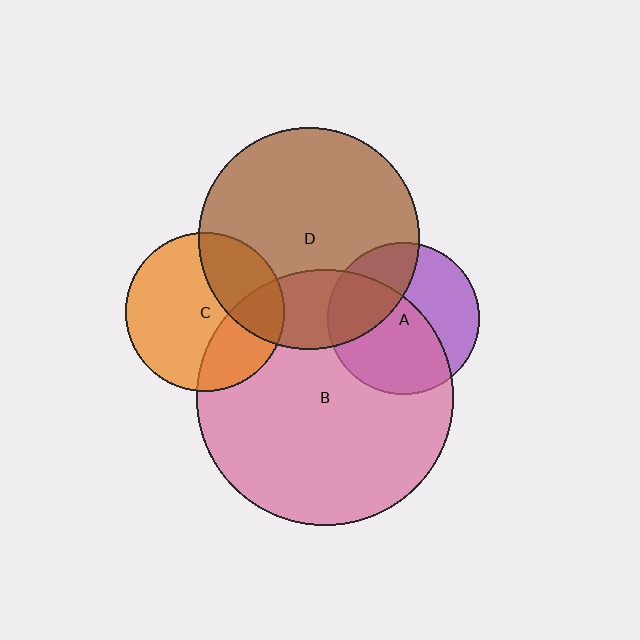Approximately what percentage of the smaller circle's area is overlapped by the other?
Approximately 30%.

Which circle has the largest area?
Circle B (pink).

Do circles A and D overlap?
Yes.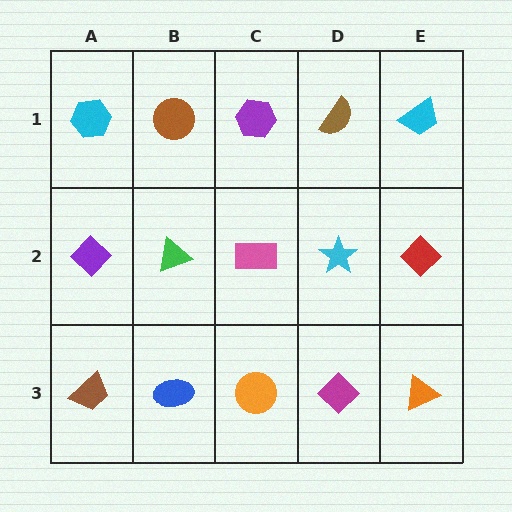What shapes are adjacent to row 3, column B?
A green triangle (row 2, column B), a brown trapezoid (row 3, column A), an orange circle (row 3, column C).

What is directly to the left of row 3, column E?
A magenta diamond.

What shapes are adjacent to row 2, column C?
A purple hexagon (row 1, column C), an orange circle (row 3, column C), a green triangle (row 2, column B), a cyan star (row 2, column D).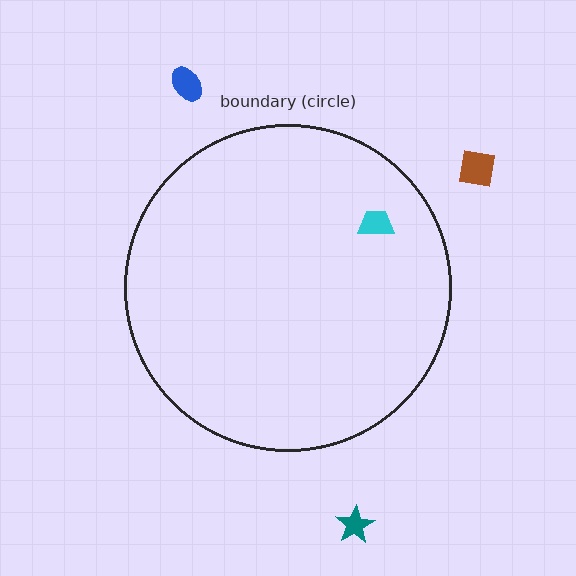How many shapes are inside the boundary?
1 inside, 3 outside.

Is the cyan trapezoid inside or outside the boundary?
Inside.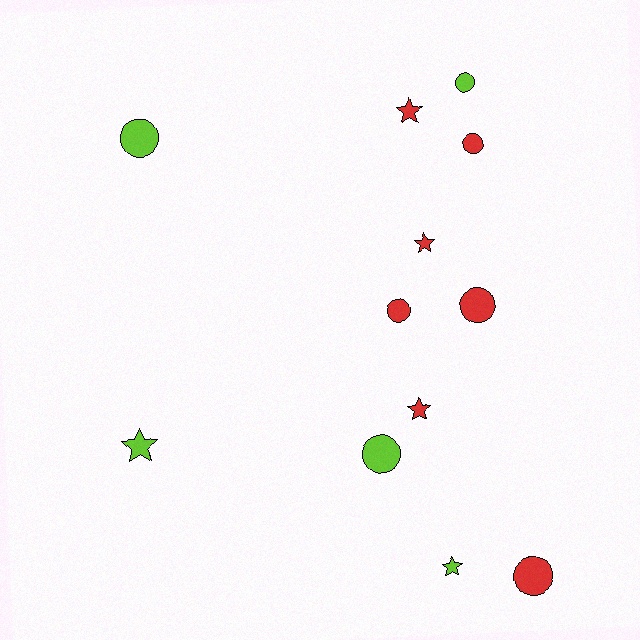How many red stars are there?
There are 3 red stars.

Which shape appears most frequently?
Circle, with 7 objects.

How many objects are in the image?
There are 12 objects.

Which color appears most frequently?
Red, with 7 objects.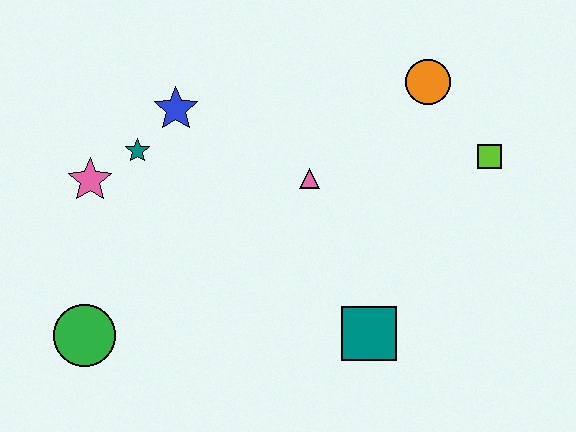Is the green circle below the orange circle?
Yes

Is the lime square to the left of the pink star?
No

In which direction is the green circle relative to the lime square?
The green circle is to the left of the lime square.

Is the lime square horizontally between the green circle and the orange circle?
No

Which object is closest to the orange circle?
The lime square is closest to the orange circle.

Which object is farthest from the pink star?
The lime square is farthest from the pink star.